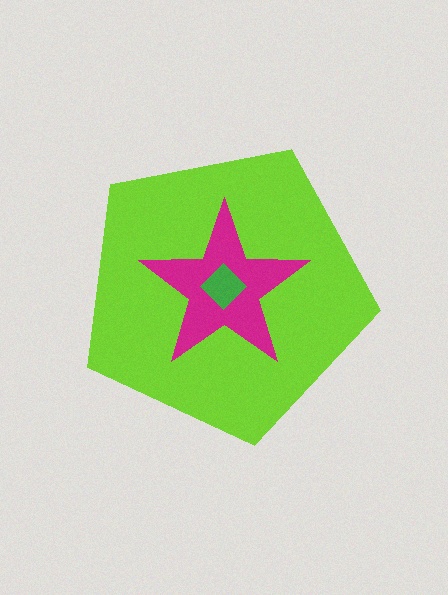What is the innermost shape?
The green diamond.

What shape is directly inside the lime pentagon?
The magenta star.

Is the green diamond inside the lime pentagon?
Yes.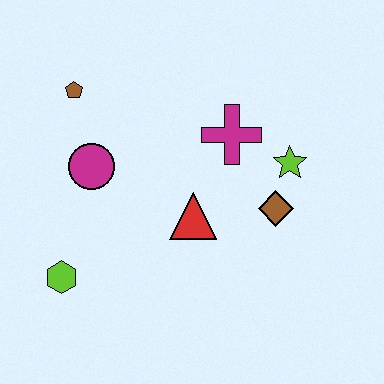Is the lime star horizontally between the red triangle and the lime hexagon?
No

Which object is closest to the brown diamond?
The lime star is closest to the brown diamond.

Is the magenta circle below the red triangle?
No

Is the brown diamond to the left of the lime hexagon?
No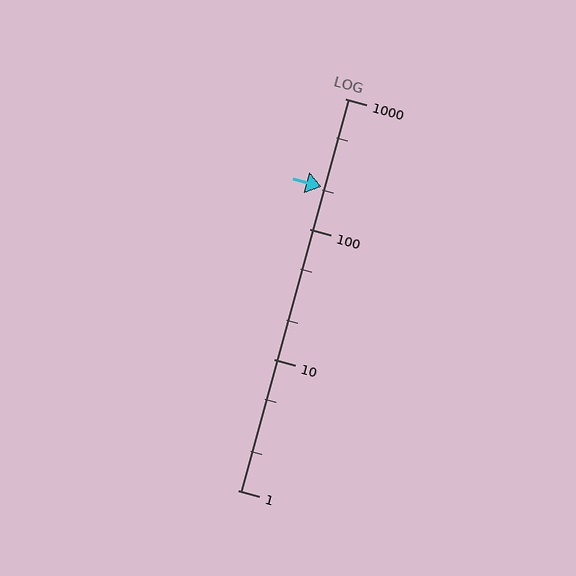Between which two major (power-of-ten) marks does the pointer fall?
The pointer is between 100 and 1000.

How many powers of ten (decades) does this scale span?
The scale spans 3 decades, from 1 to 1000.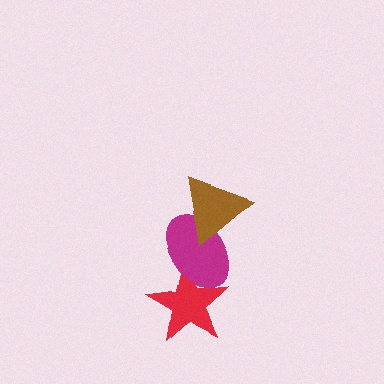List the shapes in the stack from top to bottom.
From top to bottom: the brown triangle, the magenta ellipse, the red star.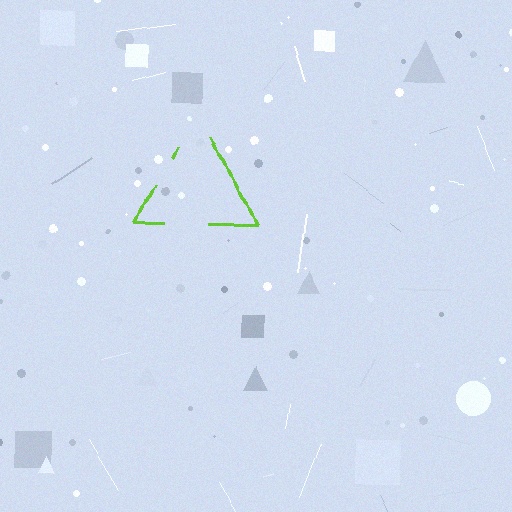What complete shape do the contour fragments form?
The contour fragments form a triangle.